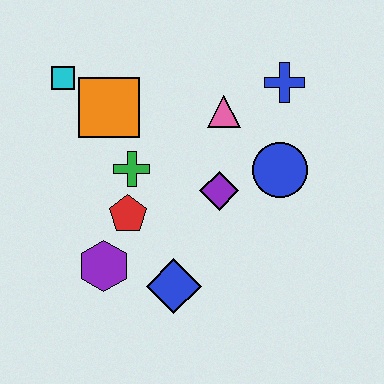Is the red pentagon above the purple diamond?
No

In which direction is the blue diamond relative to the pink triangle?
The blue diamond is below the pink triangle.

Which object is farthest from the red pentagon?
The blue cross is farthest from the red pentagon.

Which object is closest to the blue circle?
The purple diamond is closest to the blue circle.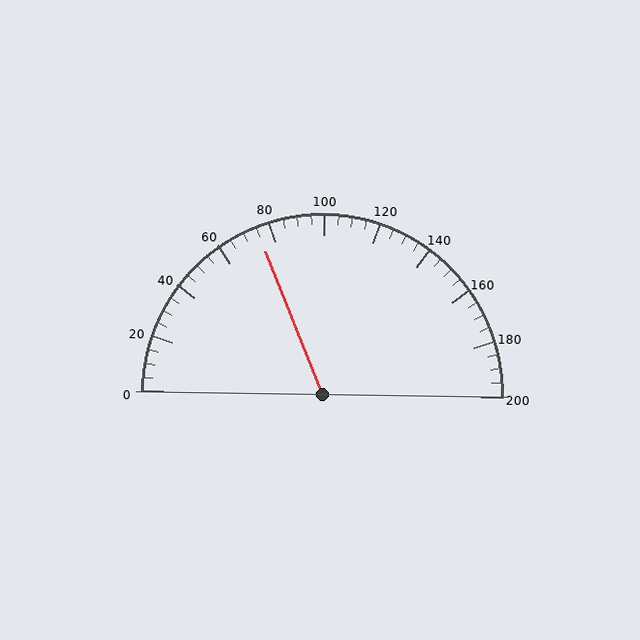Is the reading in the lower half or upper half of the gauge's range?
The reading is in the lower half of the range (0 to 200).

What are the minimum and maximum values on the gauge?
The gauge ranges from 0 to 200.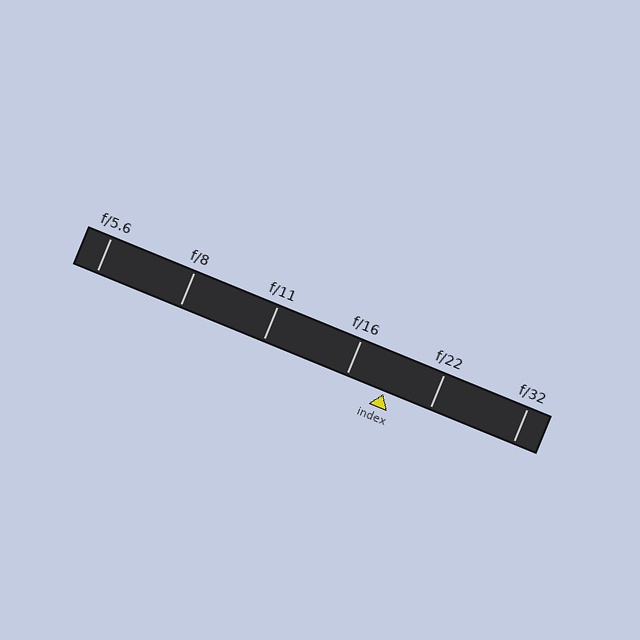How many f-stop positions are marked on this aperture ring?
There are 6 f-stop positions marked.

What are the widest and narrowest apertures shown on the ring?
The widest aperture shown is f/5.6 and the narrowest is f/32.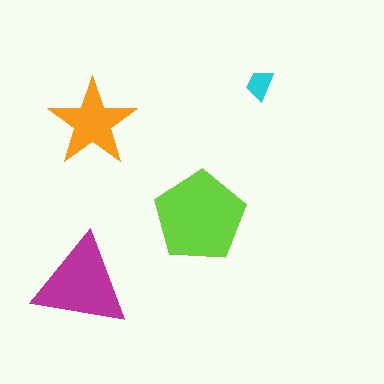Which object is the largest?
The lime pentagon.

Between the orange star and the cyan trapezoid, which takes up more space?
The orange star.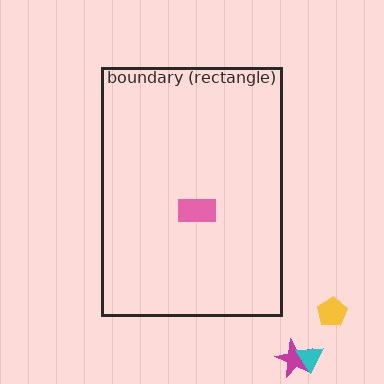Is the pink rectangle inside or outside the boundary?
Inside.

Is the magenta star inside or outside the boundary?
Outside.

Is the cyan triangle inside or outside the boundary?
Outside.